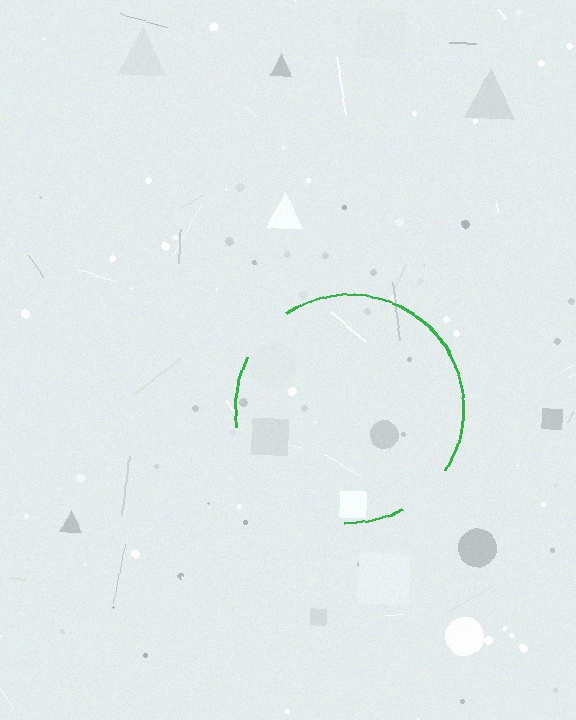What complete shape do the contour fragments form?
The contour fragments form a circle.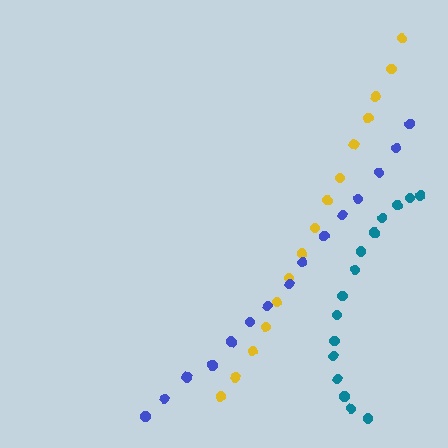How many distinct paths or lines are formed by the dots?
There are 3 distinct paths.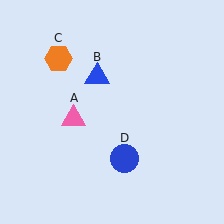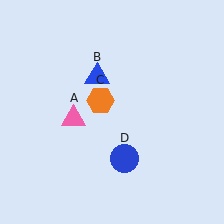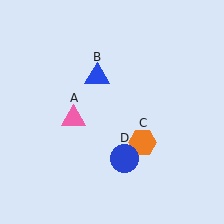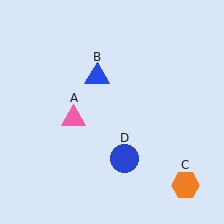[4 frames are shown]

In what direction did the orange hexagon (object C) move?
The orange hexagon (object C) moved down and to the right.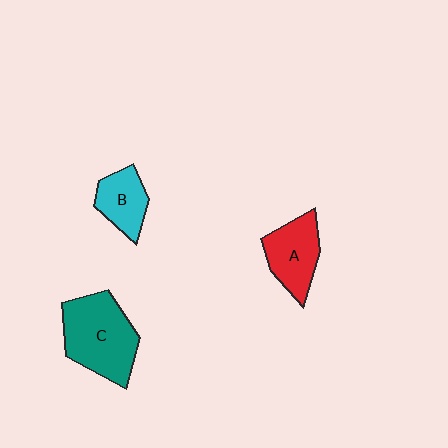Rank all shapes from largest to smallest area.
From largest to smallest: C (teal), A (red), B (cyan).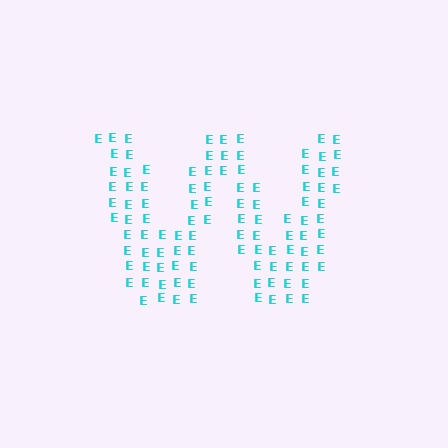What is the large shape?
The large shape is the letter W.